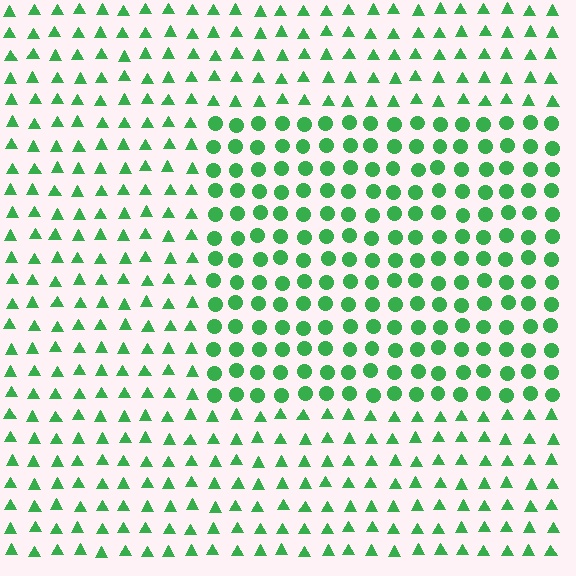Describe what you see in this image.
The image is filled with small green elements arranged in a uniform grid. A rectangle-shaped region contains circles, while the surrounding area contains triangles. The boundary is defined purely by the change in element shape.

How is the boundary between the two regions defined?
The boundary is defined by a change in element shape: circles inside vs. triangles outside. All elements share the same color and spacing.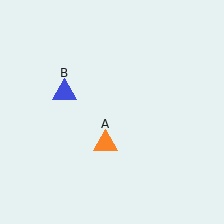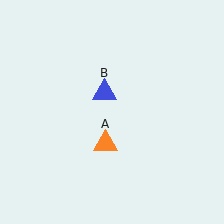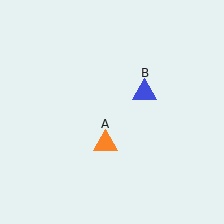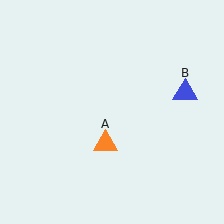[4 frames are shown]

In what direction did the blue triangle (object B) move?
The blue triangle (object B) moved right.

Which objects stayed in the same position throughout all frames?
Orange triangle (object A) remained stationary.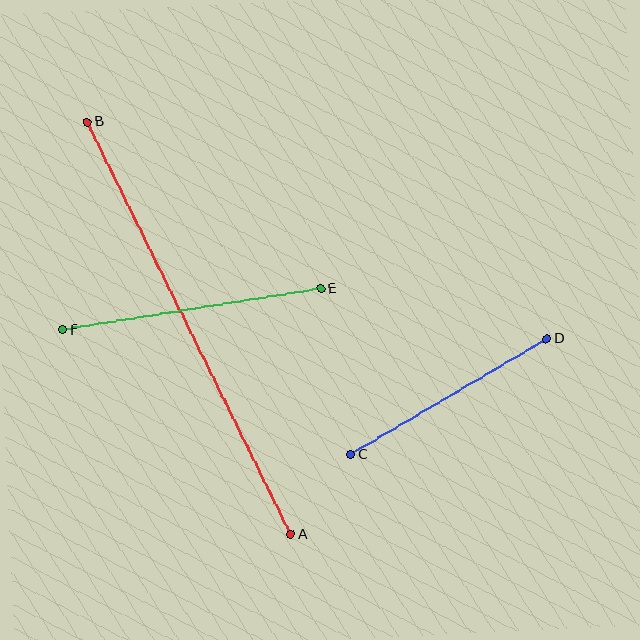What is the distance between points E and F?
The distance is approximately 261 pixels.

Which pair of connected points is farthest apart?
Points A and B are farthest apart.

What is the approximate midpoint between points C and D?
The midpoint is at approximately (449, 396) pixels.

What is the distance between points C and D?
The distance is approximately 227 pixels.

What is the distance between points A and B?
The distance is approximately 460 pixels.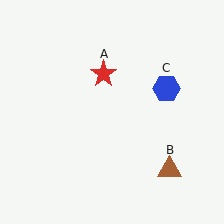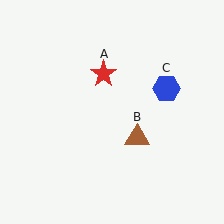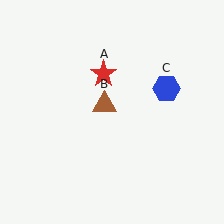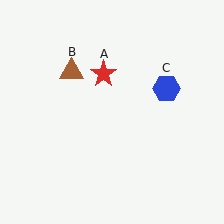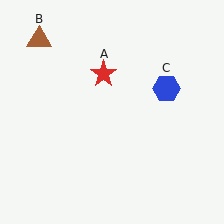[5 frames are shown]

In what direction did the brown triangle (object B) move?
The brown triangle (object B) moved up and to the left.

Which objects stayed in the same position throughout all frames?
Red star (object A) and blue hexagon (object C) remained stationary.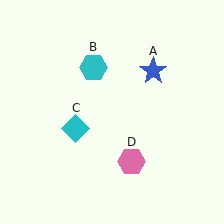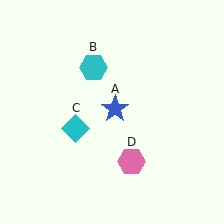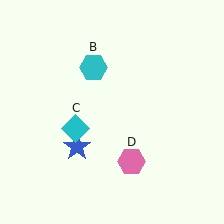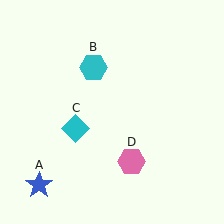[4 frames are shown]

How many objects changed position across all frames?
1 object changed position: blue star (object A).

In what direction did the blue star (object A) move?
The blue star (object A) moved down and to the left.